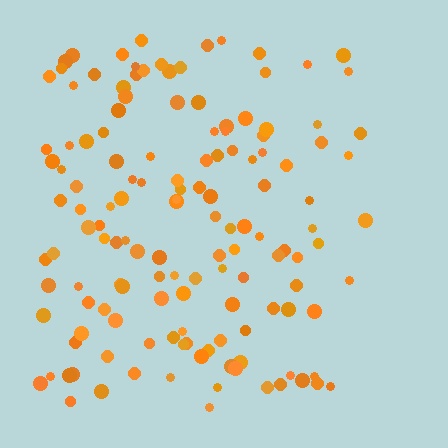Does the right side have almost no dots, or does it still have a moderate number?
Still a moderate number, just noticeably fewer than the left.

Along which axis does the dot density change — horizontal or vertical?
Horizontal.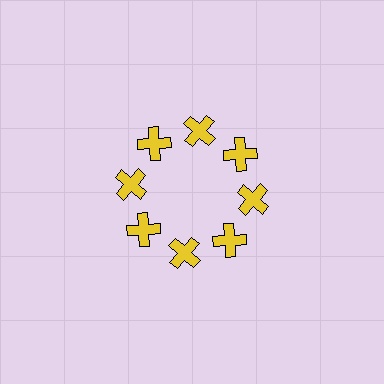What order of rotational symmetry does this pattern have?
This pattern has 8-fold rotational symmetry.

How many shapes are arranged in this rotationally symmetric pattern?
There are 8 shapes, arranged in 8 groups of 1.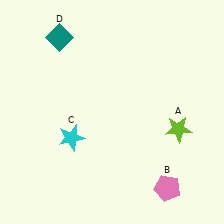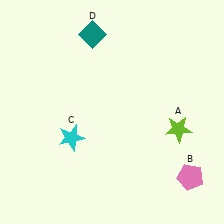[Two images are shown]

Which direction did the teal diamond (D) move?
The teal diamond (D) moved right.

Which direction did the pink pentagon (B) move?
The pink pentagon (B) moved right.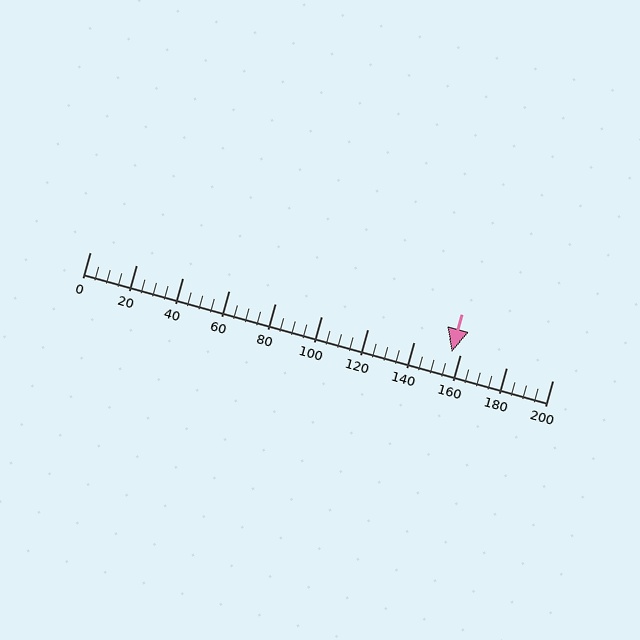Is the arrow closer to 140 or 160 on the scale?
The arrow is closer to 160.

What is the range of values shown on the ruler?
The ruler shows values from 0 to 200.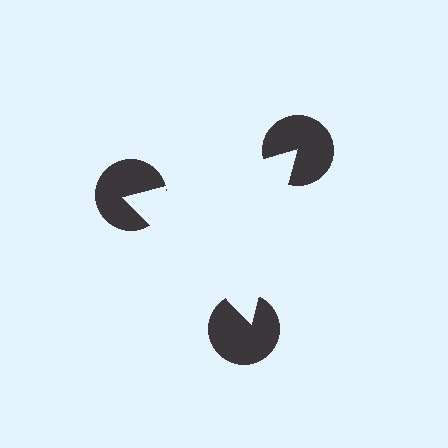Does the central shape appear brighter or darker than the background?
It typically appears slightly brighter than the background, even though no actual brightness change is drawn.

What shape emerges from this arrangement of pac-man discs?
An illusory triangle — its edges are inferred from the aligned wedge cuts in the pac-man discs, not physically drawn.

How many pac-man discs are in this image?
There are 3 — one at each vertex of the illusory triangle.